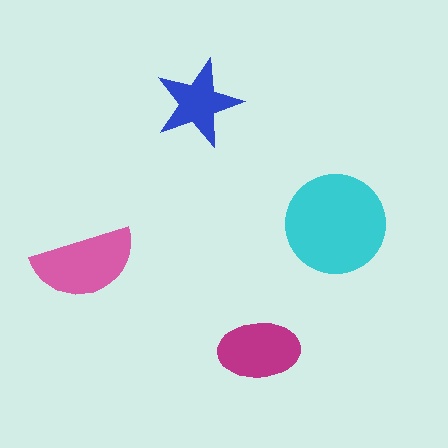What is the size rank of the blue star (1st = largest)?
4th.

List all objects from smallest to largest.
The blue star, the magenta ellipse, the pink semicircle, the cyan circle.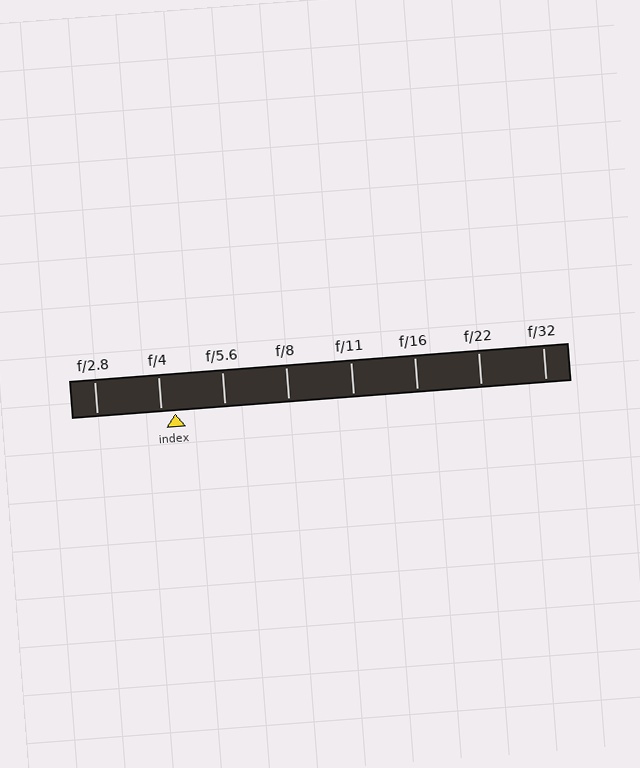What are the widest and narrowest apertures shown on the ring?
The widest aperture shown is f/2.8 and the narrowest is f/32.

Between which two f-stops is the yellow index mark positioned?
The index mark is between f/4 and f/5.6.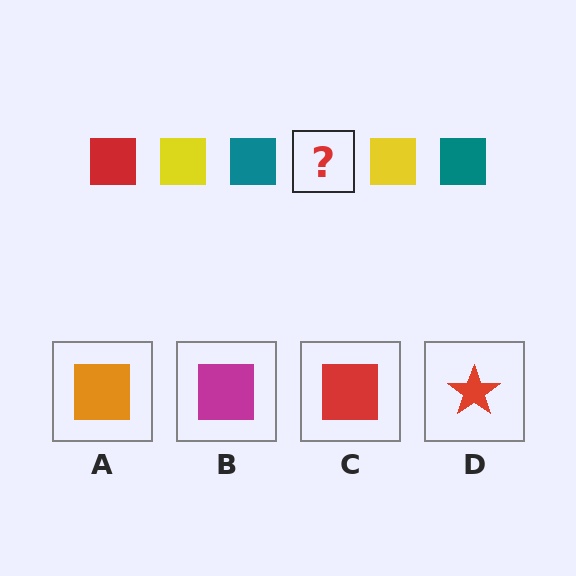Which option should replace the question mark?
Option C.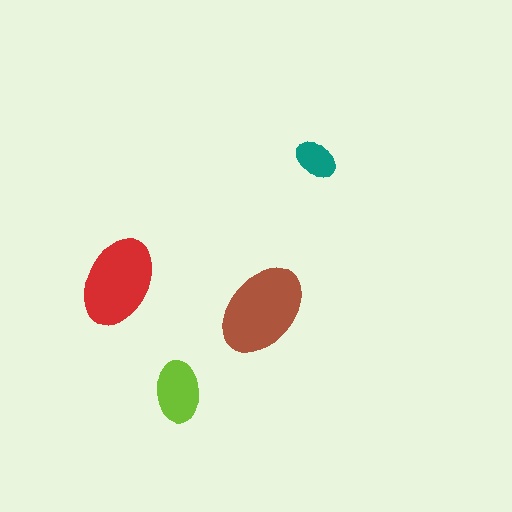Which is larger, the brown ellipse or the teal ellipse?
The brown one.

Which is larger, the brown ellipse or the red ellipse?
The brown one.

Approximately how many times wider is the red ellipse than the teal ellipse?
About 2 times wider.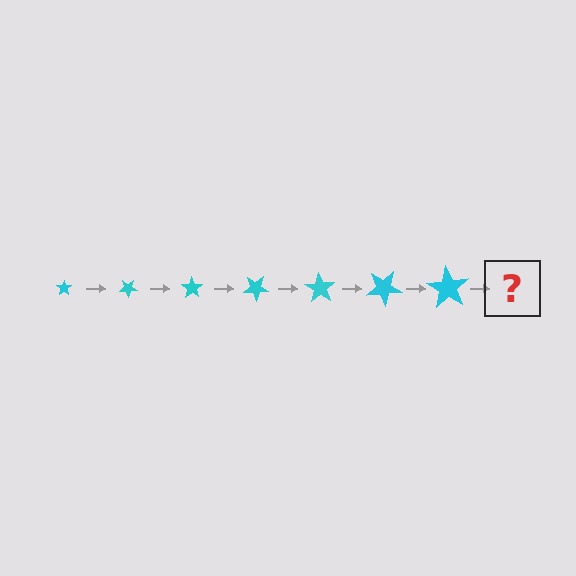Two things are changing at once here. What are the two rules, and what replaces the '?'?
The two rules are that the star grows larger each step and it rotates 35 degrees each step. The '?' should be a star, larger than the previous one and rotated 245 degrees from the start.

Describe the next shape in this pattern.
It should be a star, larger than the previous one and rotated 245 degrees from the start.